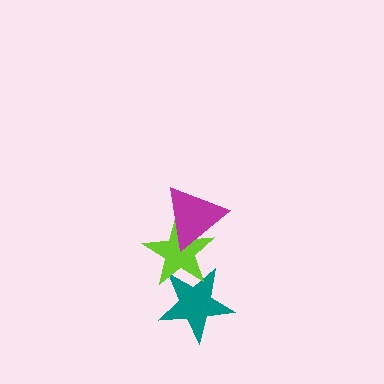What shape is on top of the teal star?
The lime star is on top of the teal star.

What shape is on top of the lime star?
The magenta triangle is on top of the lime star.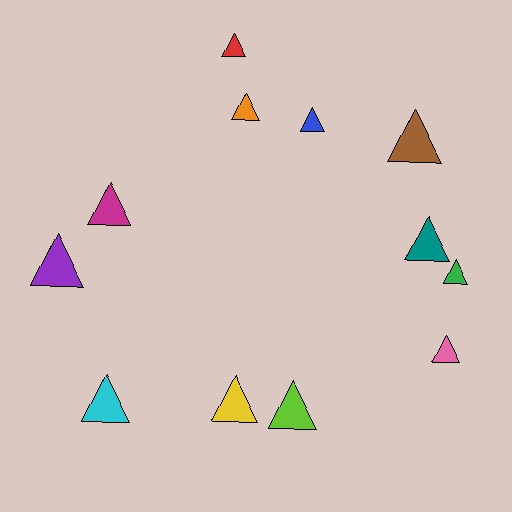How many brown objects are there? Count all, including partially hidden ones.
There is 1 brown object.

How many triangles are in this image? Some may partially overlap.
There are 12 triangles.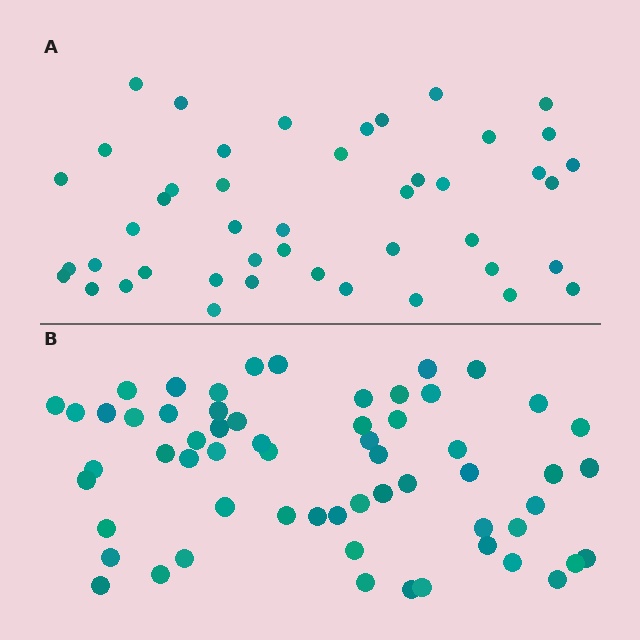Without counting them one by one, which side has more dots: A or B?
Region B (the bottom region) has more dots.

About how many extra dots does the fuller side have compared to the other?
Region B has approximately 15 more dots than region A.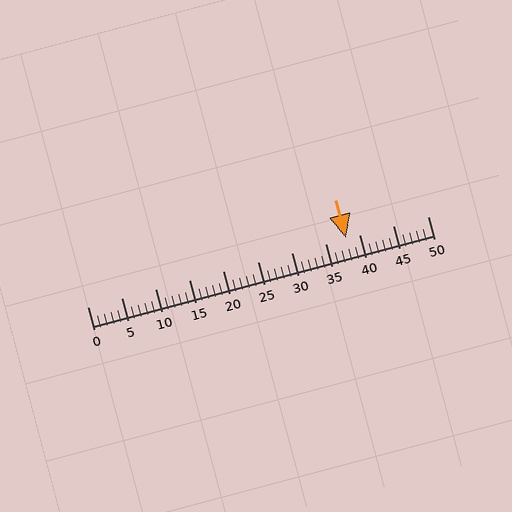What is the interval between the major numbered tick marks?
The major tick marks are spaced 5 units apart.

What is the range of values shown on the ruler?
The ruler shows values from 0 to 50.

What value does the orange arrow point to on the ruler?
The orange arrow points to approximately 38.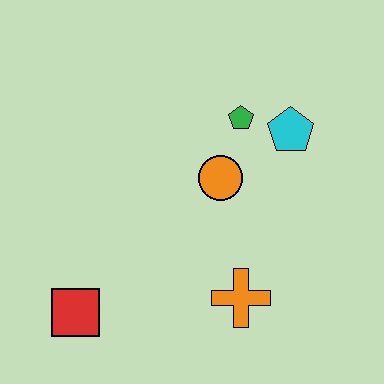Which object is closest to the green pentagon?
The cyan pentagon is closest to the green pentagon.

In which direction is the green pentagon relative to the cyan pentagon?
The green pentagon is to the left of the cyan pentagon.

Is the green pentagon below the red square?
No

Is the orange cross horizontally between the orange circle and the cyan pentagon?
Yes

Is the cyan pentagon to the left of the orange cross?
No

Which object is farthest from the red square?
The cyan pentagon is farthest from the red square.